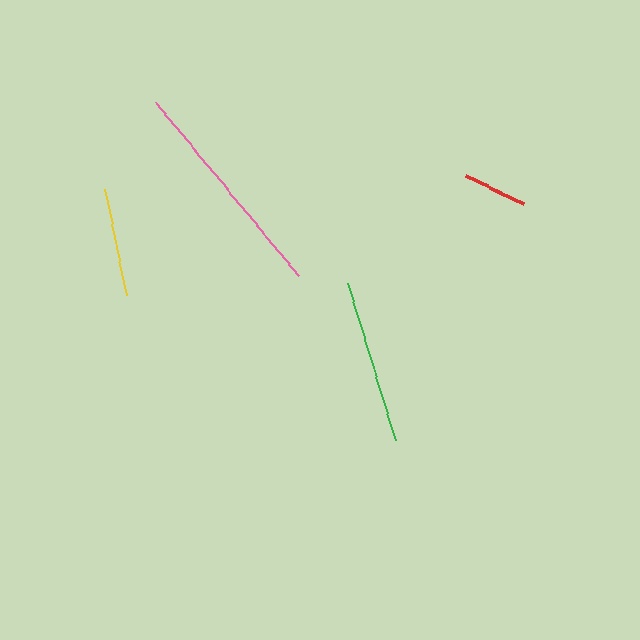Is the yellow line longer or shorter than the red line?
The yellow line is longer than the red line.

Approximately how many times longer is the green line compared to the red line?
The green line is approximately 2.5 times the length of the red line.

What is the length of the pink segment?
The pink segment is approximately 225 pixels long.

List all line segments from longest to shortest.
From longest to shortest: pink, green, yellow, red.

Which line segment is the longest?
The pink line is the longest at approximately 225 pixels.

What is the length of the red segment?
The red segment is approximately 65 pixels long.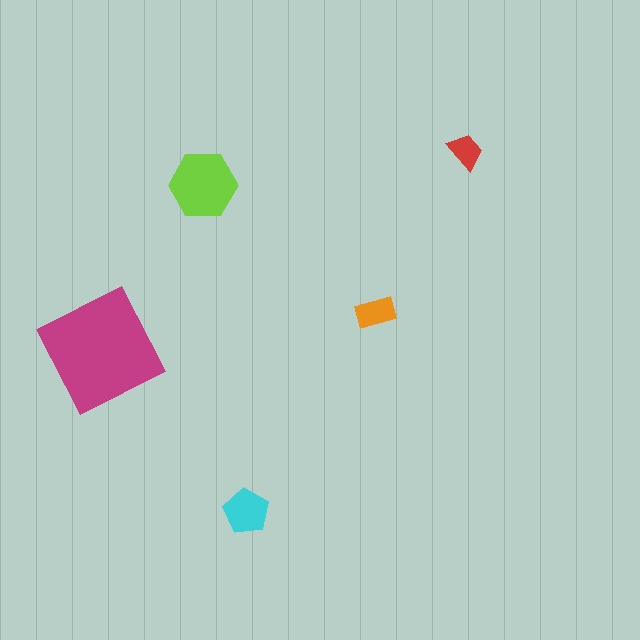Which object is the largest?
The magenta square.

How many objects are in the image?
There are 5 objects in the image.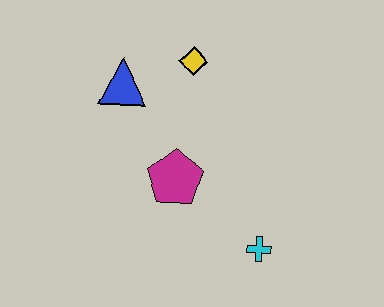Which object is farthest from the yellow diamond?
The cyan cross is farthest from the yellow diamond.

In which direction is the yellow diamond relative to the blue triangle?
The yellow diamond is to the right of the blue triangle.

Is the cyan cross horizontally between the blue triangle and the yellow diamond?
No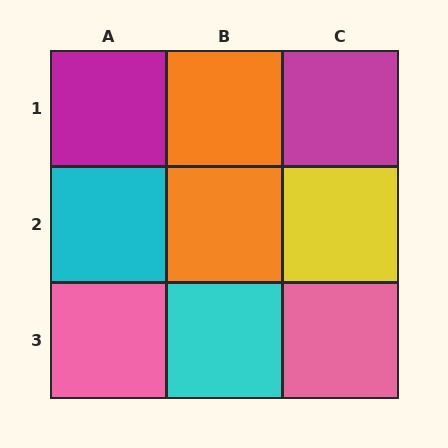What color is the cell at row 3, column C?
Pink.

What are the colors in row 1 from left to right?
Magenta, orange, magenta.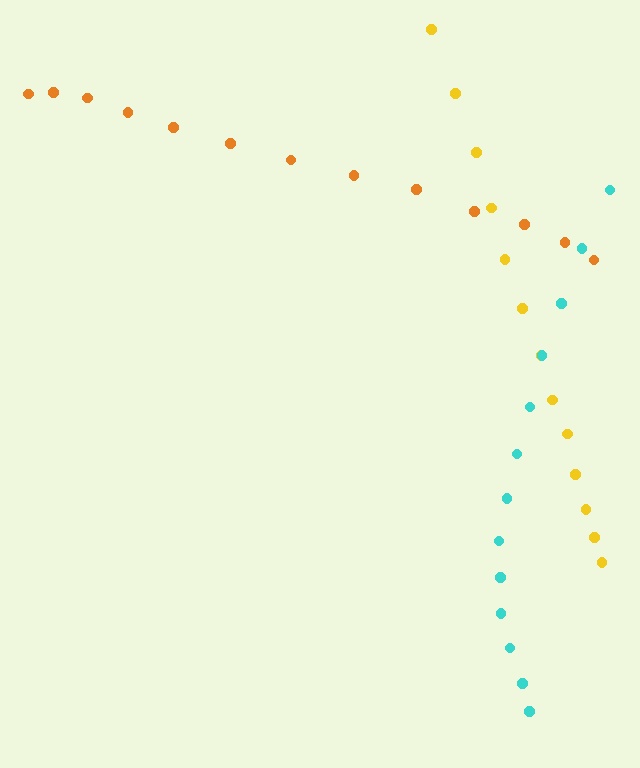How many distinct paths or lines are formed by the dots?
There are 3 distinct paths.